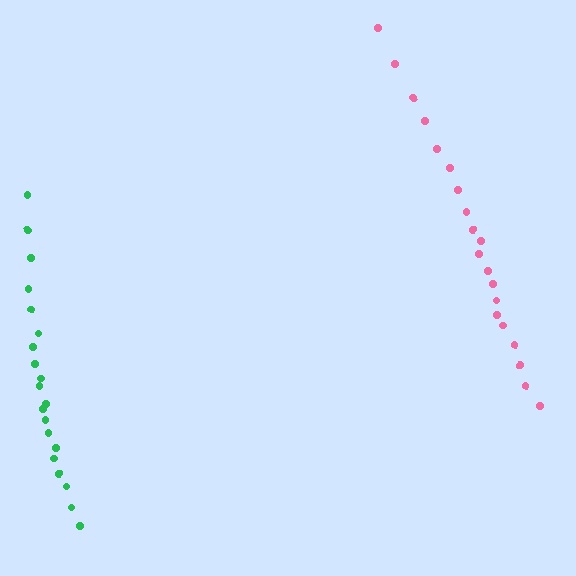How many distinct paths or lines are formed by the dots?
There are 2 distinct paths.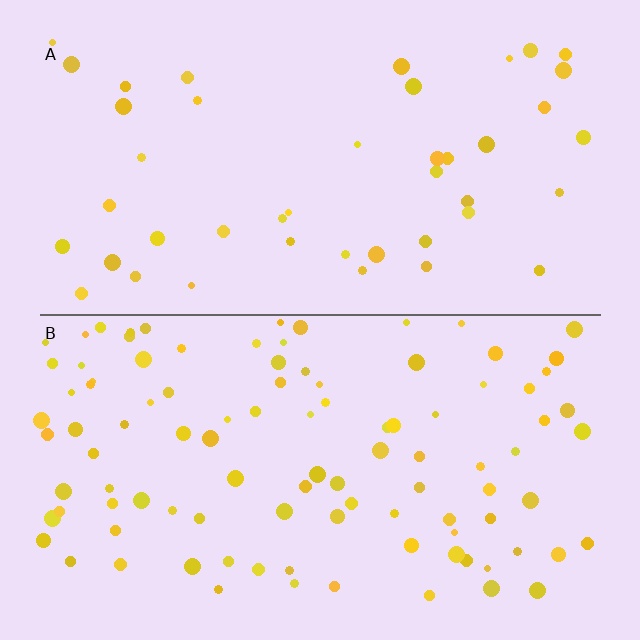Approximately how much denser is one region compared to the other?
Approximately 2.3× — region B over region A.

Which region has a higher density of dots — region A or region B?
B (the bottom).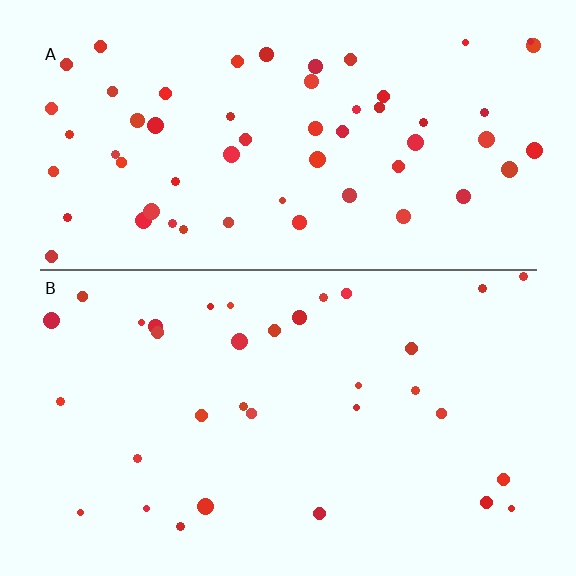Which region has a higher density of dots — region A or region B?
A (the top).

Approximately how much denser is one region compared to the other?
Approximately 1.7× — region A over region B.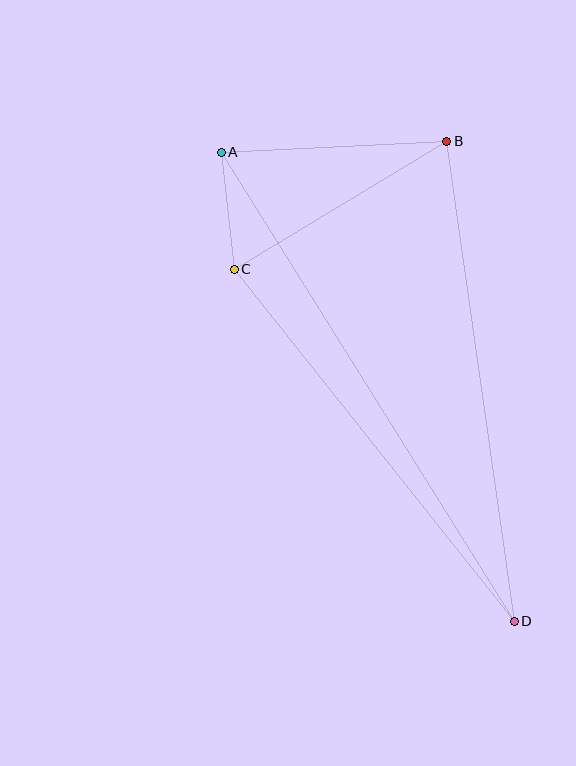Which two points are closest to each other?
Points A and C are closest to each other.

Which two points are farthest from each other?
Points A and D are farthest from each other.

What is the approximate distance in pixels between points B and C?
The distance between B and C is approximately 248 pixels.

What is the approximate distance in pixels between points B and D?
The distance between B and D is approximately 485 pixels.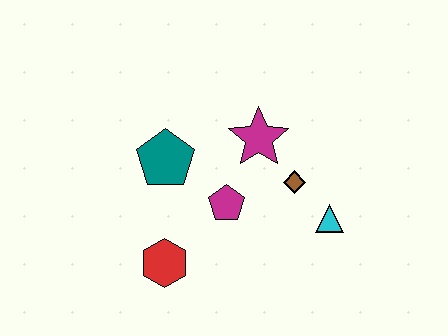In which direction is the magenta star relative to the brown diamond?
The magenta star is above the brown diamond.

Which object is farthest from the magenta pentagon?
The cyan triangle is farthest from the magenta pentagon.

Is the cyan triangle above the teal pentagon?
No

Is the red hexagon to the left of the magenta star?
Yes